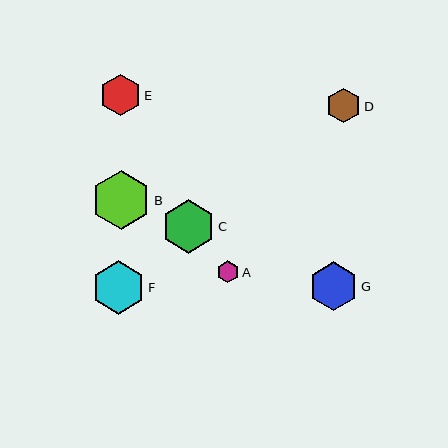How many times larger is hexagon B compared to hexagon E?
Hexagon B is approximately 1.4 times the size of hexagon E.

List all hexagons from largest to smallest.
From largest to smallest: B, F, C, G, E, D, A.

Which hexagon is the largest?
Hexagon B is the largest with a size of approximately 59 pixels.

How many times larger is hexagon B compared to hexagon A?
Hexagon B is approximately 2.7 times the size of hexagon A.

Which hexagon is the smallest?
Hexagon A is the smallest with a size of approximately 22 pixels.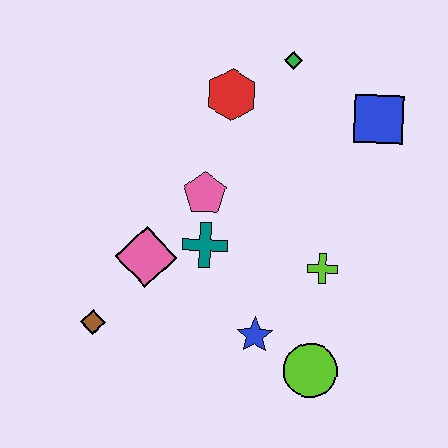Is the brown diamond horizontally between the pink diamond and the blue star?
No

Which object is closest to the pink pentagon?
The teal cross is closest to the pink pentagon.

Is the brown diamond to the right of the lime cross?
No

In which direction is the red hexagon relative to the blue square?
The red hexagon is to the left of the blue square.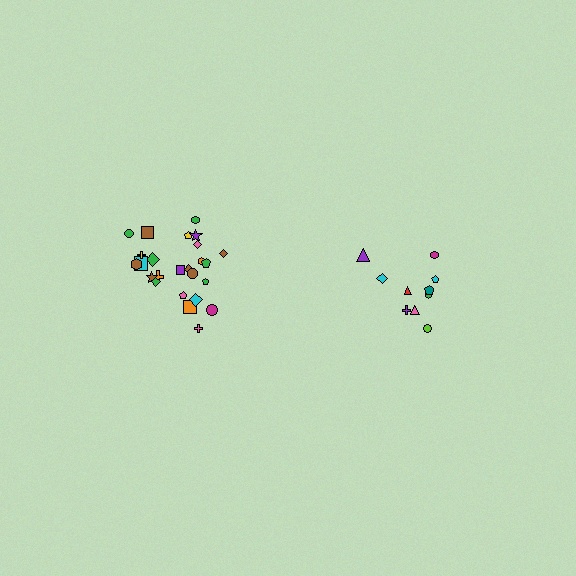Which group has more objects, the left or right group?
The left group.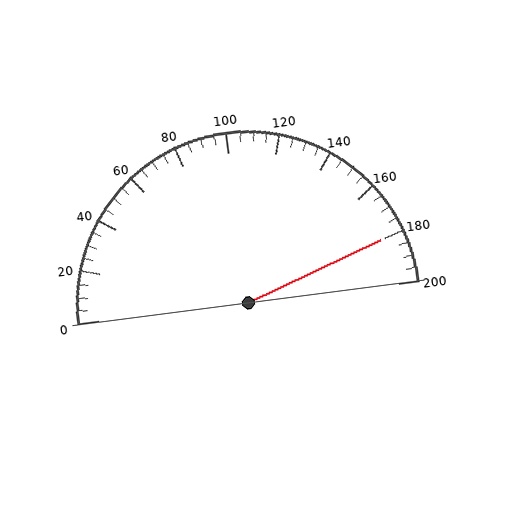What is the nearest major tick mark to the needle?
The nearest major tick mark is 180.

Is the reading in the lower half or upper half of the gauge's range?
The reading is in the upper half of the range (0 to 200).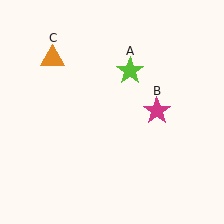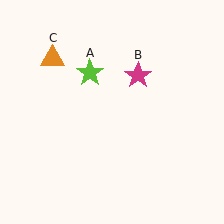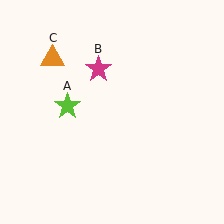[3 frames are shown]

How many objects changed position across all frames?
2 objects changed position: lime star (object A), magenta star (object B).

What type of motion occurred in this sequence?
The lime star (object A), magenta star (object B) rotated counterclockwise around the center of the scene.